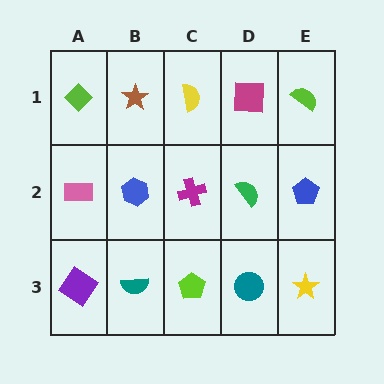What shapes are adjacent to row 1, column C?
A magenta cross (row 2, column C), a brown star (row 1, column B), a magenta square (row 1, column D).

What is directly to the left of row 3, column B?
A purple diamond.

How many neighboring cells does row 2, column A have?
3.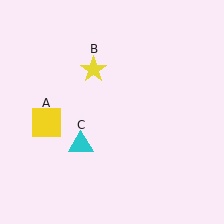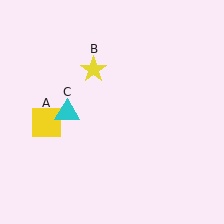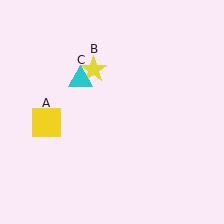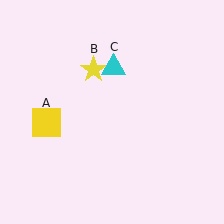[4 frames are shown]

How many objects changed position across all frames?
1 object changed position: cyan triangle (object C).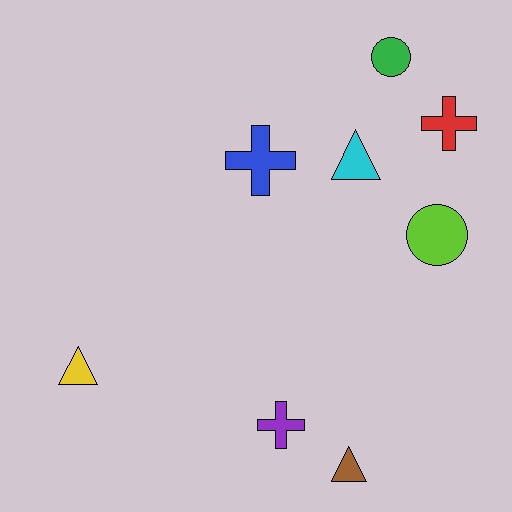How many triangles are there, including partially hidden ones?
There are 3 triangles.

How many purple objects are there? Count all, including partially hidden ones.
There is 1 purple object.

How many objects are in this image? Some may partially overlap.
There are 8 objects.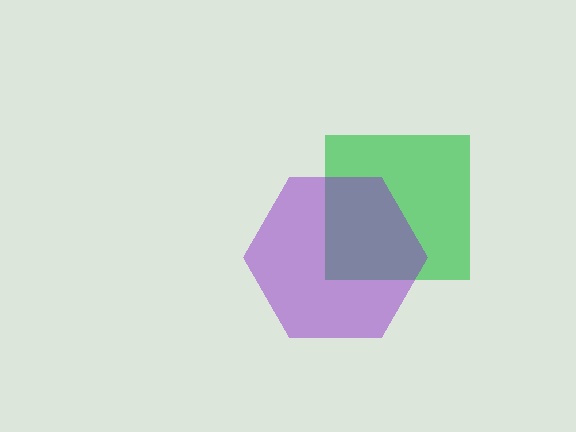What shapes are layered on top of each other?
The layered shapes are: a green square, a purple hexagon.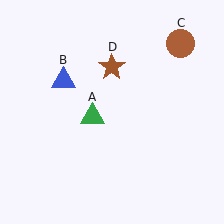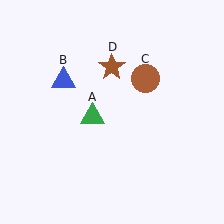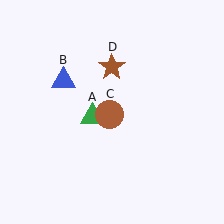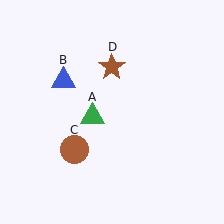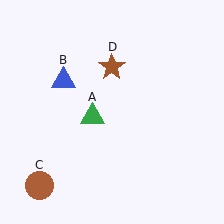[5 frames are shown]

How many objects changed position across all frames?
1 object changed position: brown circle (object C).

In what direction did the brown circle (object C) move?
The brown circle (object C) moved down and to the left.